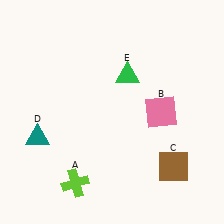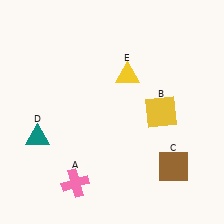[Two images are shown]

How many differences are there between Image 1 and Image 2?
There are 3 differences between the two images.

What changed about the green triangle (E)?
In Image 1, E is green. In Image 2, it changed to yellow.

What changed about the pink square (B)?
In Image 1, B is pink. In Image 2, it changed to yellow.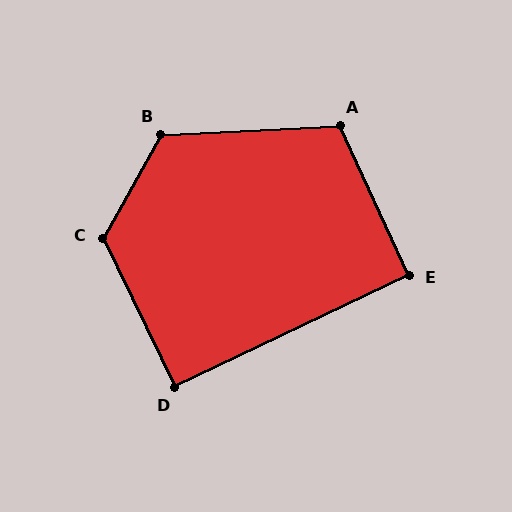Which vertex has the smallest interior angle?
D, at approximately 90 degrees.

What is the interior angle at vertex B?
Approximately 122 degrees (obtuse).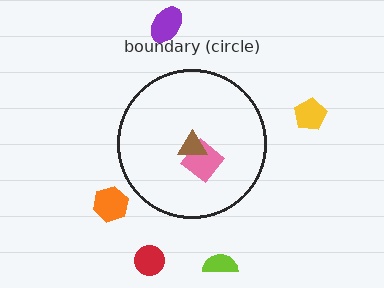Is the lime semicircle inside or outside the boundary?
Outside.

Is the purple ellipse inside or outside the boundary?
Outside.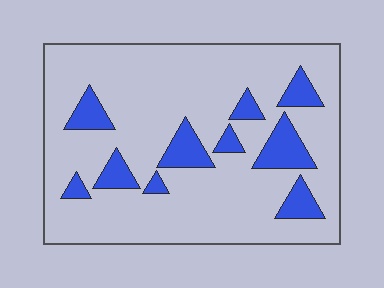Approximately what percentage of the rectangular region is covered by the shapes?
Approximately 15%.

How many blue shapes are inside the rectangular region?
10.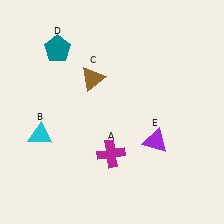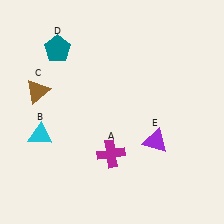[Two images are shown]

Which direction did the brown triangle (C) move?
The brown triangle (C) moved left.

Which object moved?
The brown triangle (C) moved left.